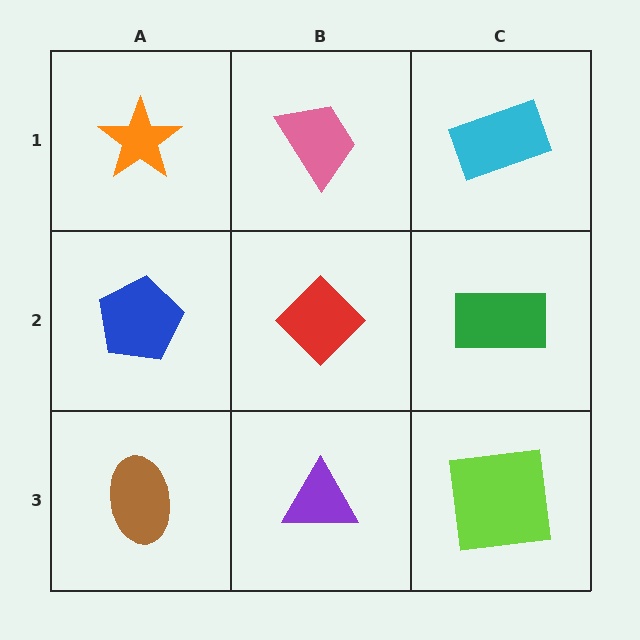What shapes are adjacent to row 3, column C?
A green rectangle (row 2, column C), a purple triangle (row 3, column B).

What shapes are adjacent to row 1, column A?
A blue pentagon (row 2, column A), a pink trapezoid (row 1, column B).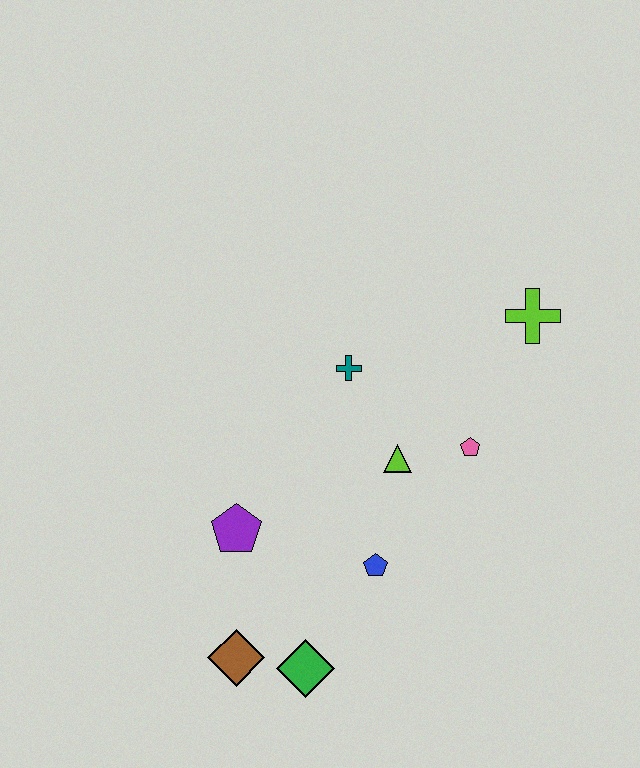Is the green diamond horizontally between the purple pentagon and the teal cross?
Yes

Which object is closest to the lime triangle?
The pink pentagon is closest to the lime triangle.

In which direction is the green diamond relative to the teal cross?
The green diamond is below the teal cross.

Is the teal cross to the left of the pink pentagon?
Yes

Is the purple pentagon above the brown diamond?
Yes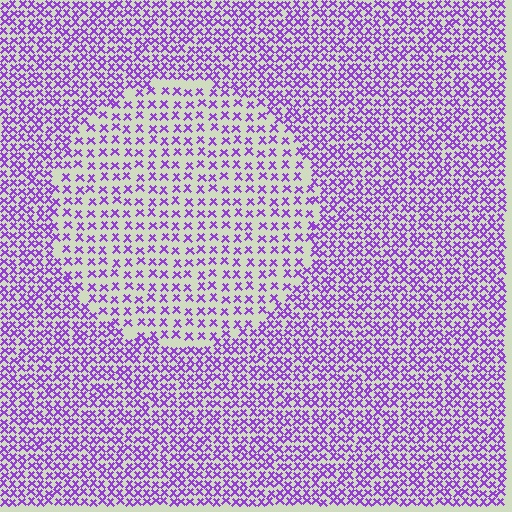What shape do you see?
I see a circle.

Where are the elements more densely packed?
The elements are more densely packed outside the circle boundary.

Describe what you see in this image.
The image contains small purple elements arranged at two different densities. A circle-shaped region is visible where the elements are less densely packed than the surrounding area.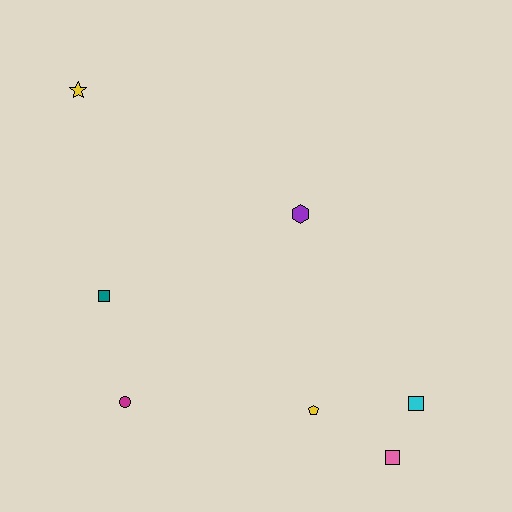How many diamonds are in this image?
There are no diamonds.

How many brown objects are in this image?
There are no brown objects.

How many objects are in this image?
There are 7 objects.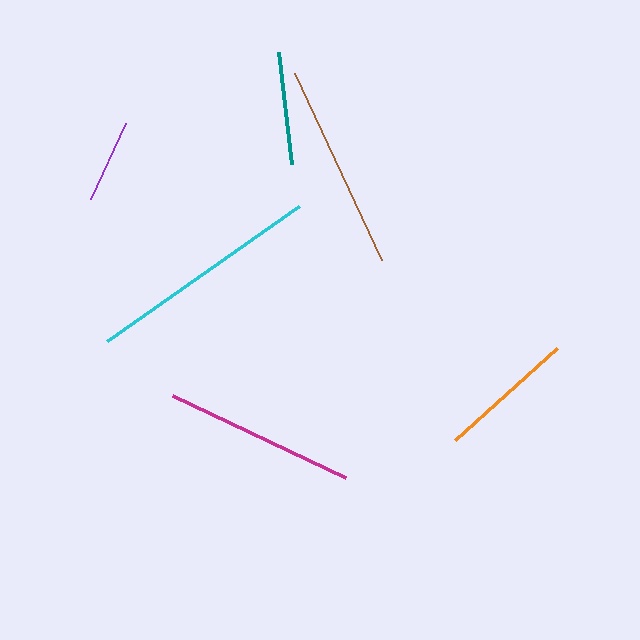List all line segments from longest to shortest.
From longest to shortest: cyan, brown, magenta, orange, teal, purple.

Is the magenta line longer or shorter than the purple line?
The magenta line is longer than the purple line.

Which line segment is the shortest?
The purple line is the shortest at approximately 84 pixels.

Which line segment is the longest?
The cyan line is the longest at approximately 235 pixels.